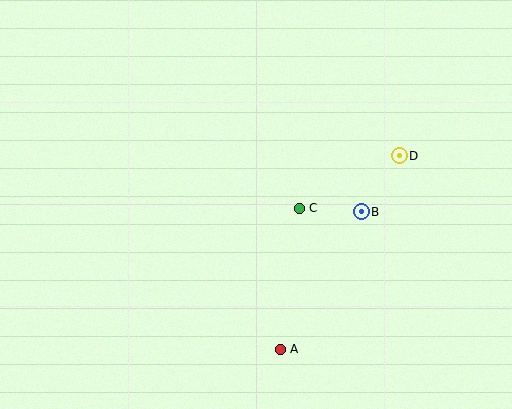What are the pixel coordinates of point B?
Point B is at (361, 212).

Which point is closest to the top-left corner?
Point C is closest to the top-left corner.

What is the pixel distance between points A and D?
The distance between A and D is 227 pixels.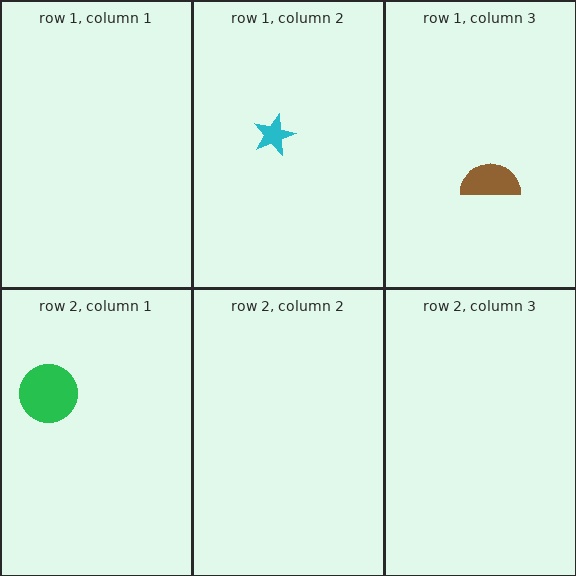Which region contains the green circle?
The row 2, column 1 region.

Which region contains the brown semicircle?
The row 1, column 3 region.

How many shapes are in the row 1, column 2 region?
1.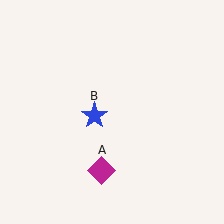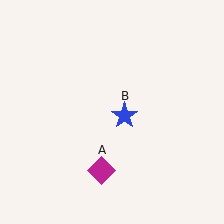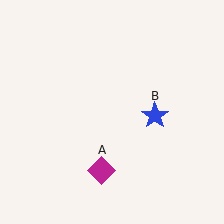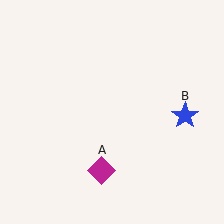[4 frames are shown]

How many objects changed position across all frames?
1 object changed position: blue star (object B).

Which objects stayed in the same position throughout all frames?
Magenta diamond (object A) remained stationary.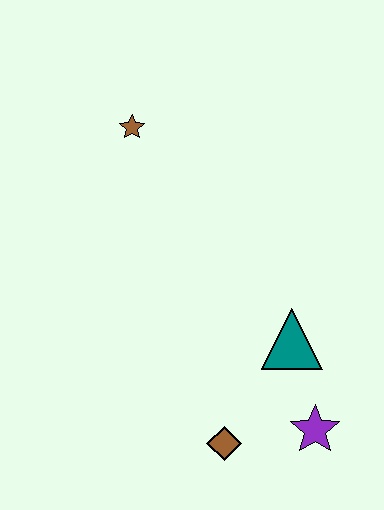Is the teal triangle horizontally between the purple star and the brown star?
Yes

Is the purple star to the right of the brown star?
Yes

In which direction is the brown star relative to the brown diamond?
The brown star is above the brown diamond.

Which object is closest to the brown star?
The teal triangle is closest to the brown star.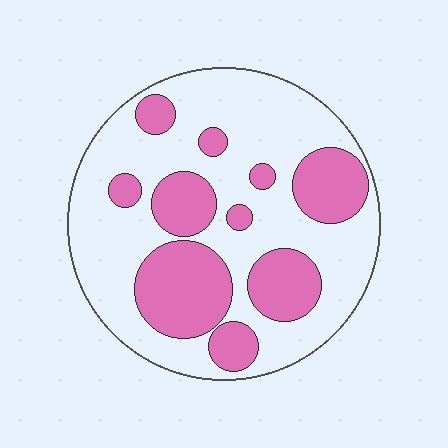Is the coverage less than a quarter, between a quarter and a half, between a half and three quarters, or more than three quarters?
Between a quarter and a half.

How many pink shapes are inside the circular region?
10.